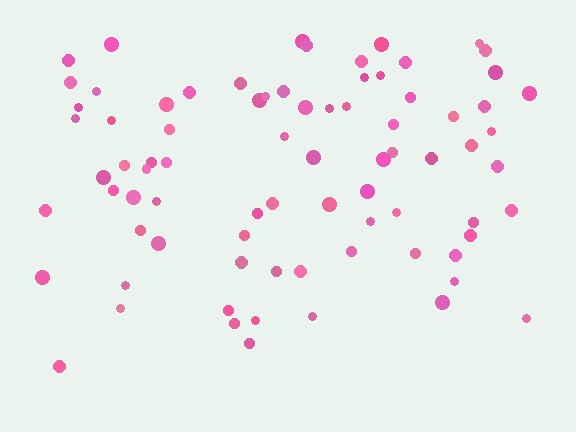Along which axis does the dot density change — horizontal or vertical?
Vertical.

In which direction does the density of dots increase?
From bottom to top, with the top side densest.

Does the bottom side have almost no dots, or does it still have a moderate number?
Still a moderate number, just noticeably fewer than the top.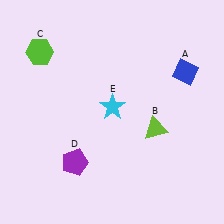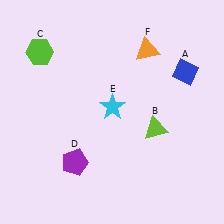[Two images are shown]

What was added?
An orange triangle (F) was added in Image 2.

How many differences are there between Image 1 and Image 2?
There is 1 difference between the two images.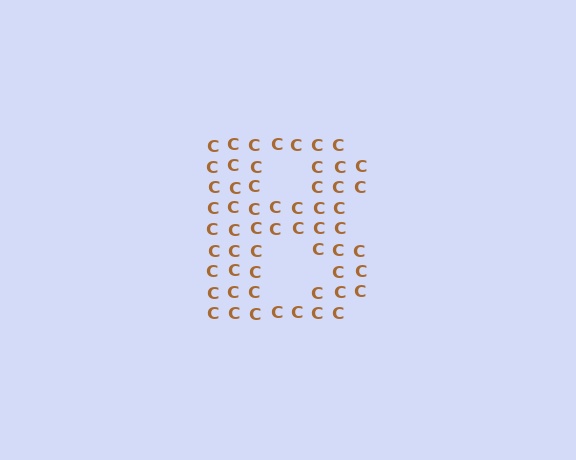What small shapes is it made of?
It is made of small letter C's.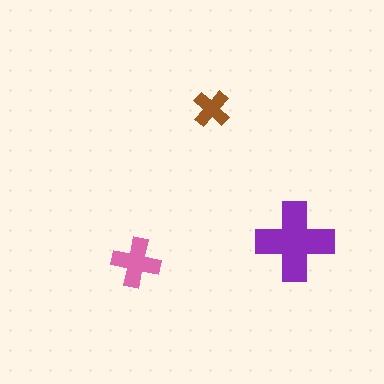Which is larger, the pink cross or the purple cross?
The purple one.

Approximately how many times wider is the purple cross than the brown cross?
About 2 times wider.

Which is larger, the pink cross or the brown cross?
The pink one.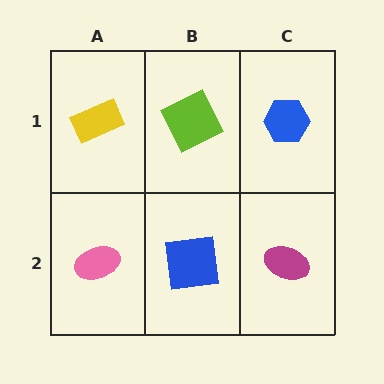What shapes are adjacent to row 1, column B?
A blue square (row 2, column B), a yellow rectangle (row 1, column A), a blue hexagon (row 1, column C).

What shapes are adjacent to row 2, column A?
A yellow rectangle (row 1, column A), a blue square (row 2, column B).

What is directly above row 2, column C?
A blue hexagon.